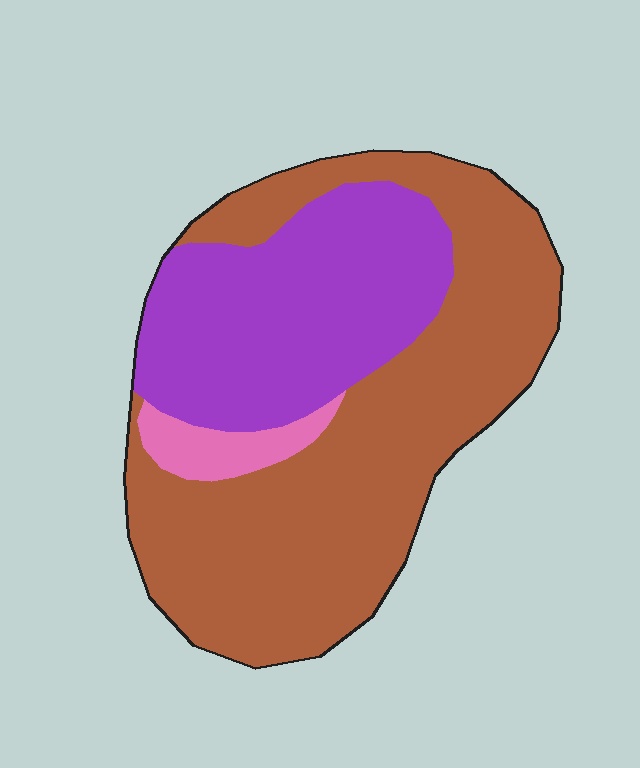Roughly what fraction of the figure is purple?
Purple covers 34% of the figure.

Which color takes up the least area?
Pink, at roughly 5%.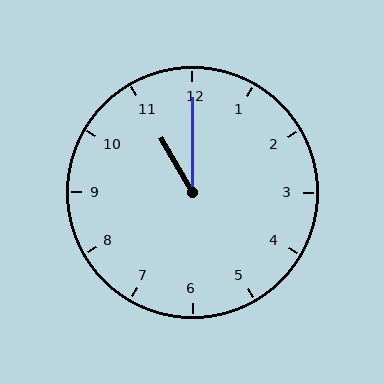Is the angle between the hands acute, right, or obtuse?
It is acute.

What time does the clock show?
11:00.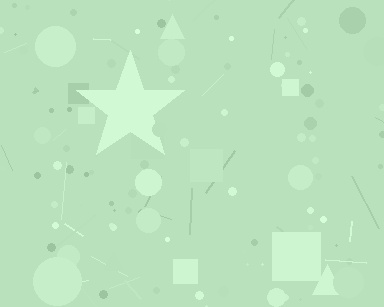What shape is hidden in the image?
A star is hidden in the image.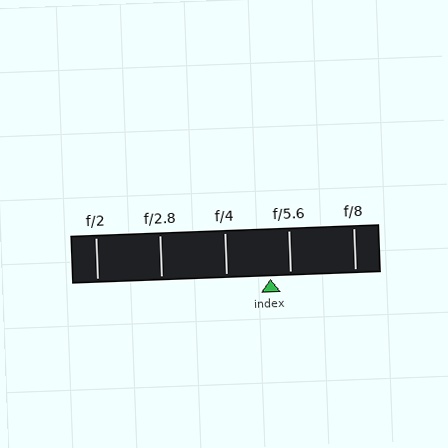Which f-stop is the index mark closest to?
The index mark is closest to f/5.6.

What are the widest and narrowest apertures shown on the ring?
The widest aperture shown is f/2 and the narrowest is f/8.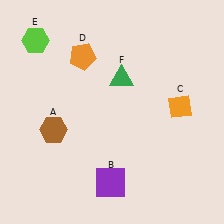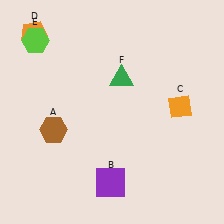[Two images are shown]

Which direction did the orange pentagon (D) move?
The orange pentagon (D) moved left.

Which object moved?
The orange pentagon (D) moved left.